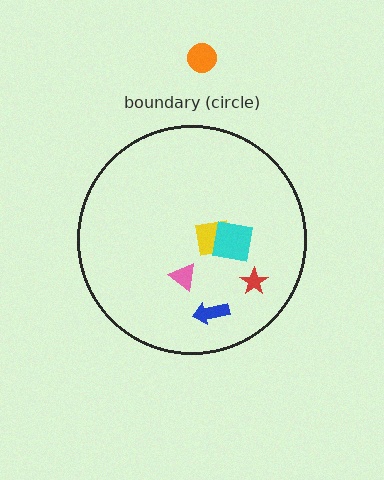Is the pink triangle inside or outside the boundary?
Inside.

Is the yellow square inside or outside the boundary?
Inside.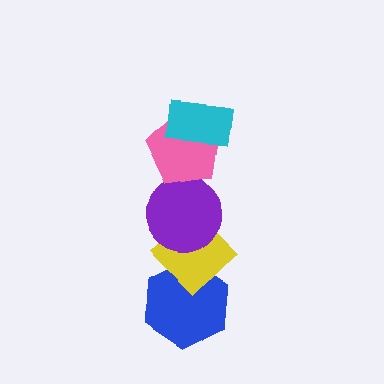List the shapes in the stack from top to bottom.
From top to bottom: the cyan rectangle, the pink pentagon, the purple circle, the yellow diamond, the blue hexagon.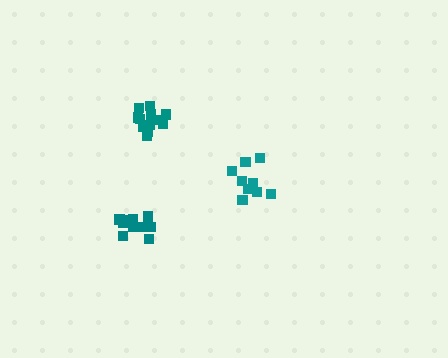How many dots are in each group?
Group 1: 9 dots, Group 2: 12 dots, Group 3: 11 dots (32 total).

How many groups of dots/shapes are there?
There are 3 groups.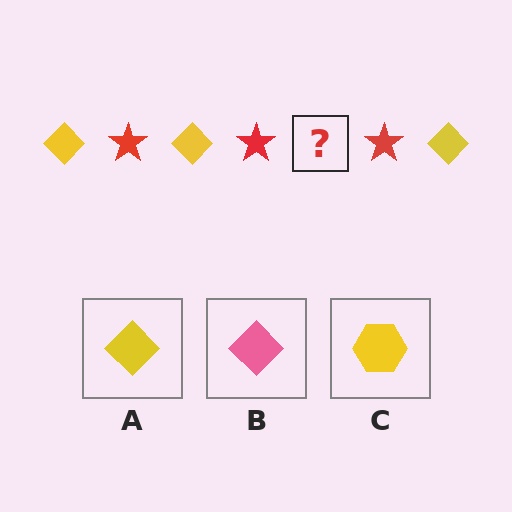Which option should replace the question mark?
Option A.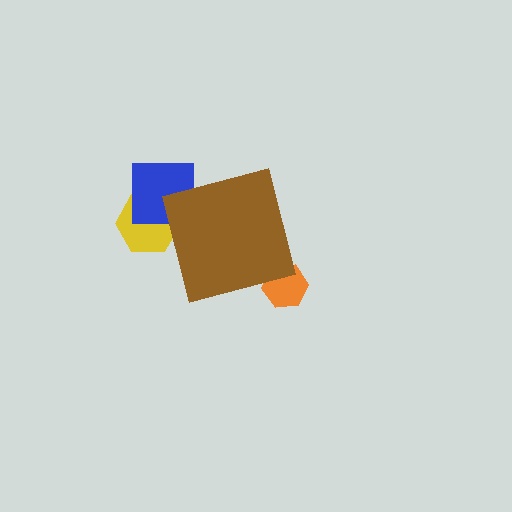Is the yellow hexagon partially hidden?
Yes, the yellow hexagon is partially hidden behind the brown square.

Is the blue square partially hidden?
Yes, the blue square is partially hidden behind the brown square.